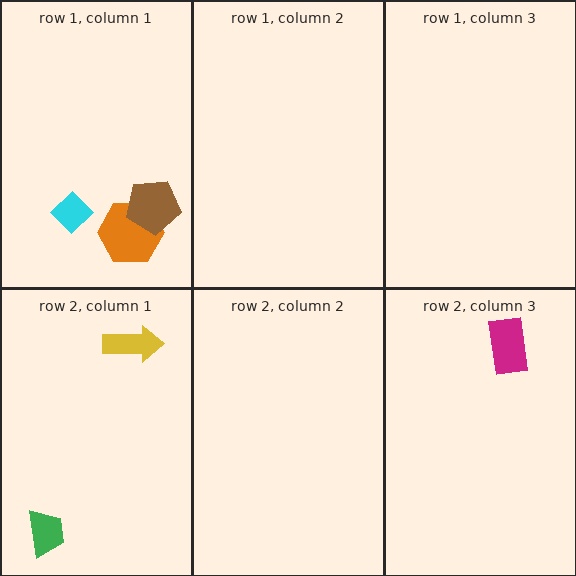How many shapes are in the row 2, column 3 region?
1.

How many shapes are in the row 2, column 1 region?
2.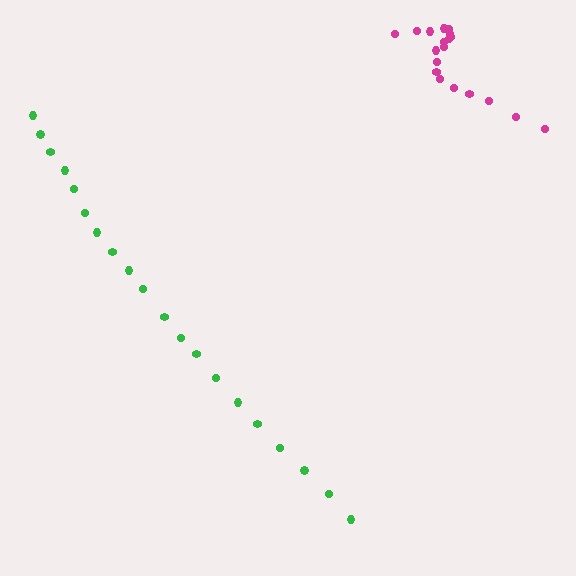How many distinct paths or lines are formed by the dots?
There are 2 distinct paths.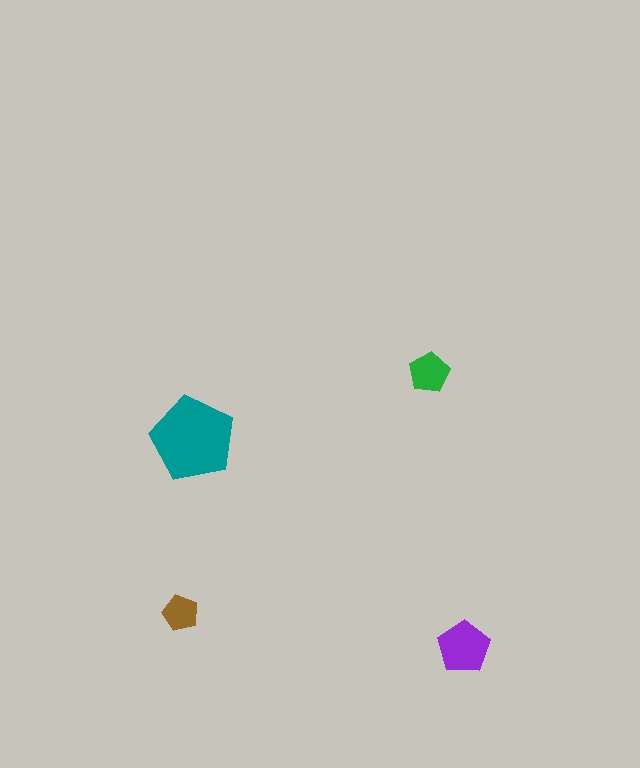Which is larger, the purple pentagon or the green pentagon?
The purple one.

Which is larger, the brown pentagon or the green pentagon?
The green one.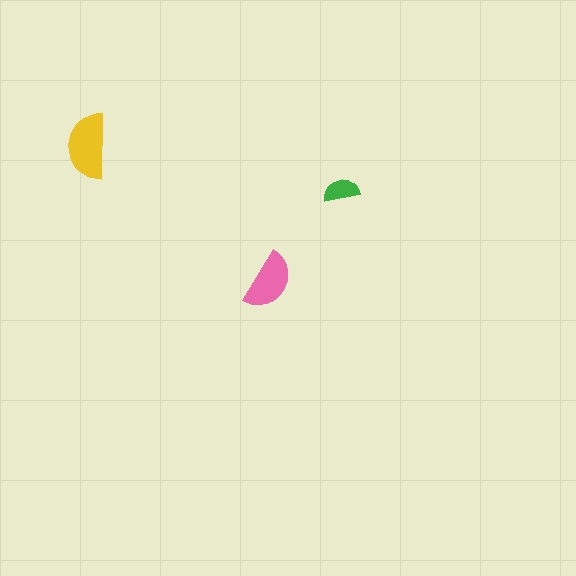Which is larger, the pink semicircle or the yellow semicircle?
The yellow one.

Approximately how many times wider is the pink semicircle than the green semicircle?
About 1.5 times wider.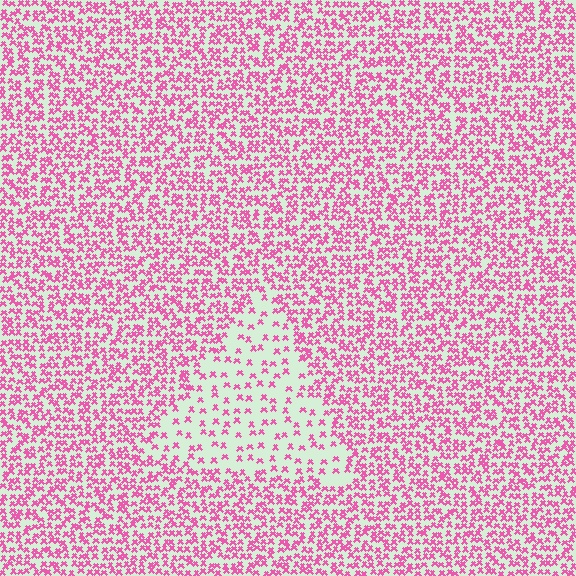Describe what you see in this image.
The image contains small pink elements arranged at two different densities. A triangle-shaped region is visible where the elements are less densely packed than the surrounding area.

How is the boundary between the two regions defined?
The boundary is defined by a change in element density (approximately 2.5x ratio). All elements are the same color, size, and shape.